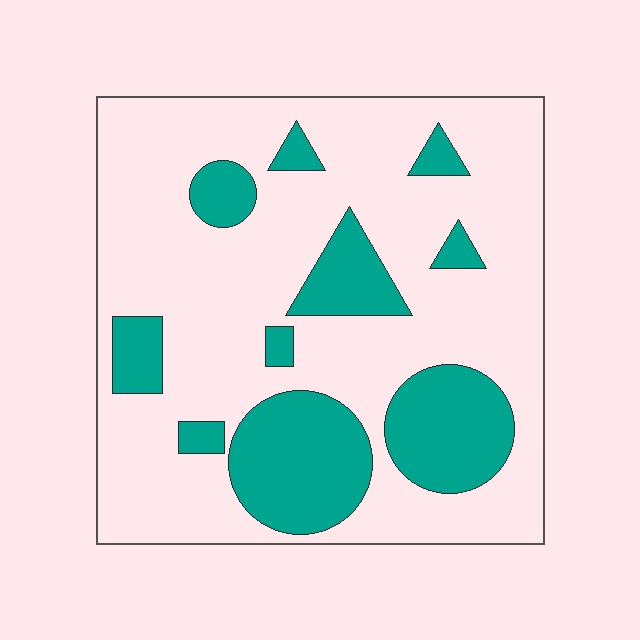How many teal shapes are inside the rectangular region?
10.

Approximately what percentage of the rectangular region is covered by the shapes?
Approximately 25%.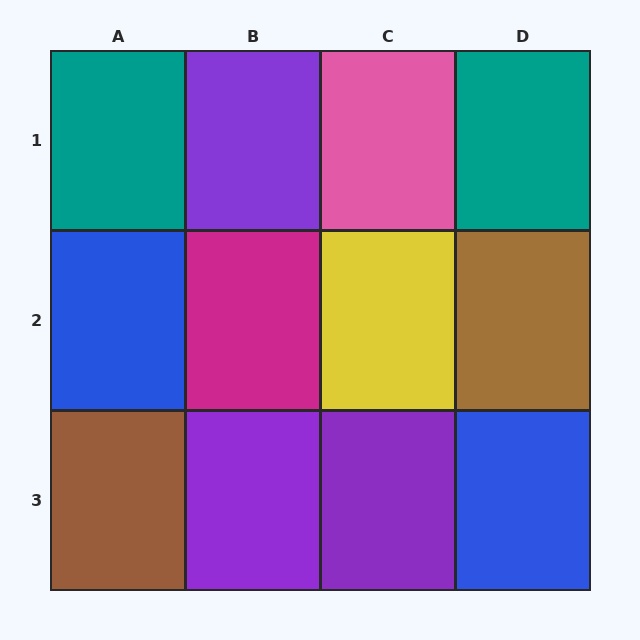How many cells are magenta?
1 cell is magenta.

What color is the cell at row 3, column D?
Blue.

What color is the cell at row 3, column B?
Purple.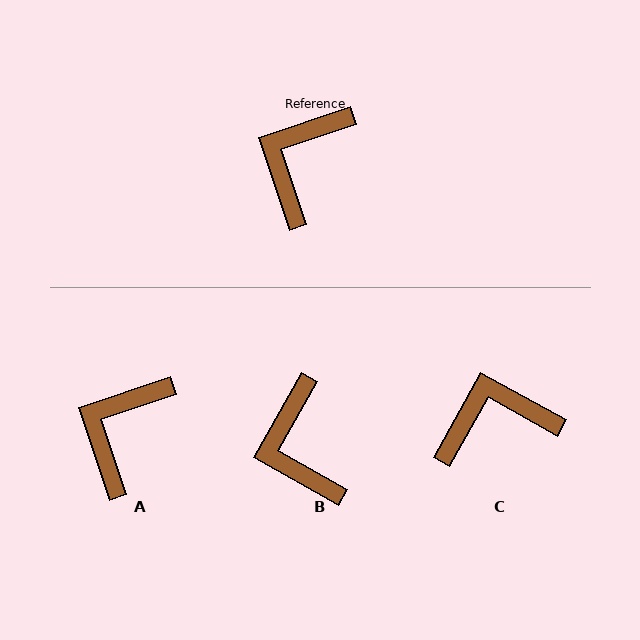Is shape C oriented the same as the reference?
No, it is off by about 48 degrees.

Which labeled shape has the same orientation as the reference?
A.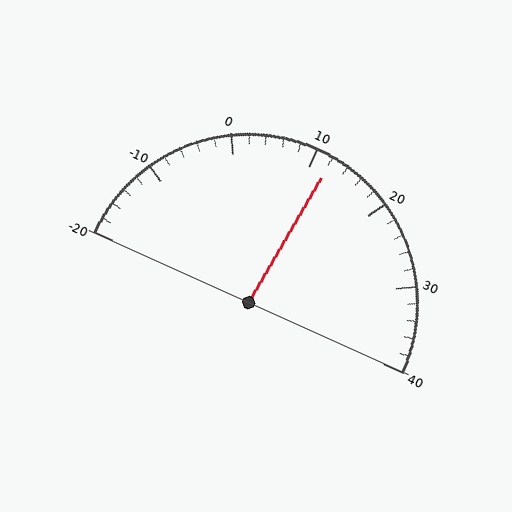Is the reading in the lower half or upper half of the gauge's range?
The reading is in the upper half of the range (-20 to 40).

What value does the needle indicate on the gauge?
The needle indicates approximately 12.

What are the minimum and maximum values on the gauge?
The gauge ranges from -20 to 40.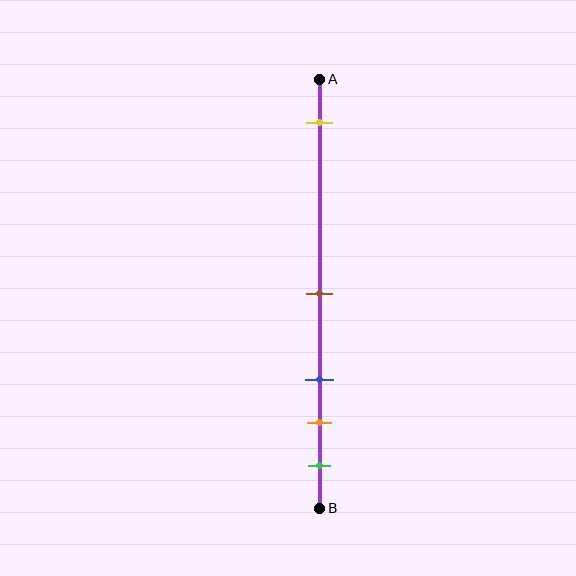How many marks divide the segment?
There are 5 marks dividing the segment.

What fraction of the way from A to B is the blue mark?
The blue mark is approximately 70% (0.7) of the way from A to B.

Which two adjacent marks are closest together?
The orange and green marks are the closest adjacent pair.